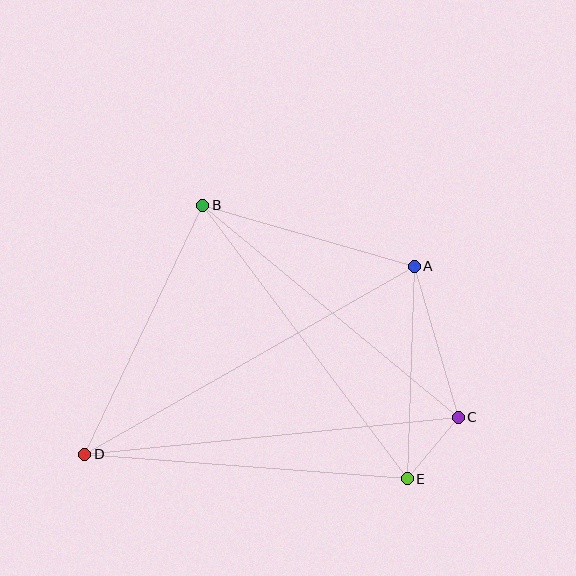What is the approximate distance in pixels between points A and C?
The distance between A and C is approximately 157 pixels.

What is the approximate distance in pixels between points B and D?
The distance between B and D is approximately 276 pixels.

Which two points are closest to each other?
Points C and E are closest to each other.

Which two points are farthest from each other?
Points A and D are farthest from each other.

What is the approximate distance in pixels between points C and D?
The distance between C and D is approximately 376 pixels.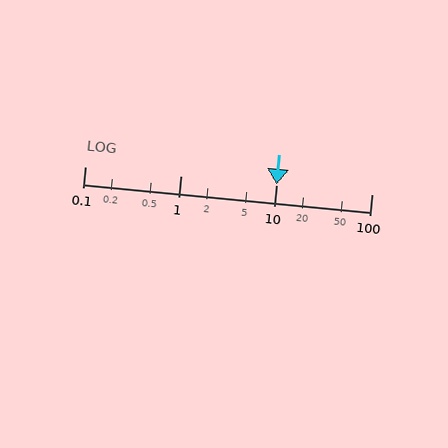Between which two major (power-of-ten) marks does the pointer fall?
The pointer is between 10 and 100.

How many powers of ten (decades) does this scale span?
The scale spans 3 decades, from 0.1 to 100.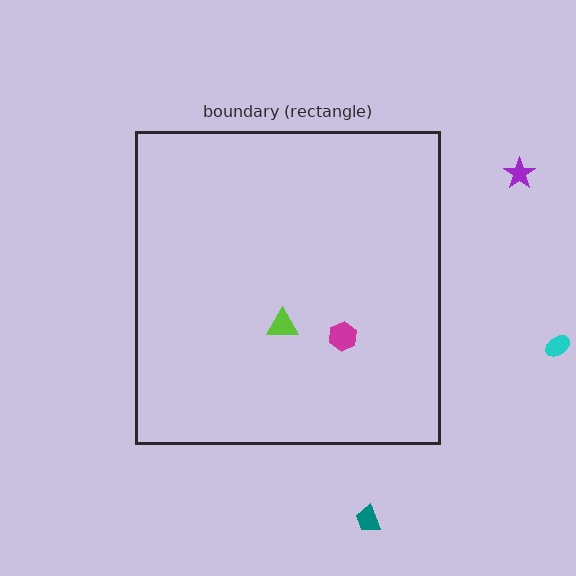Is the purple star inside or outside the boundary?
Outside.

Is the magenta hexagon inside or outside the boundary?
Inside.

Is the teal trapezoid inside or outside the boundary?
Outside.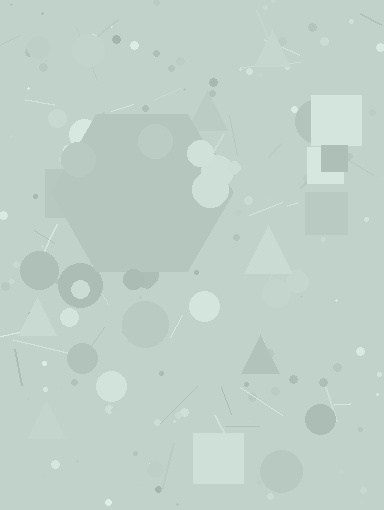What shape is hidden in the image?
A hexagon is hidden in the image.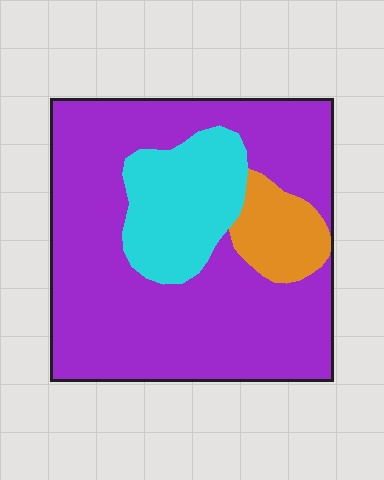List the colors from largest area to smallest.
From largest to smallest: purple, cyan, orange.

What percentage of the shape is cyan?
Cyan takes up about one fifth (1/5) of the shape.